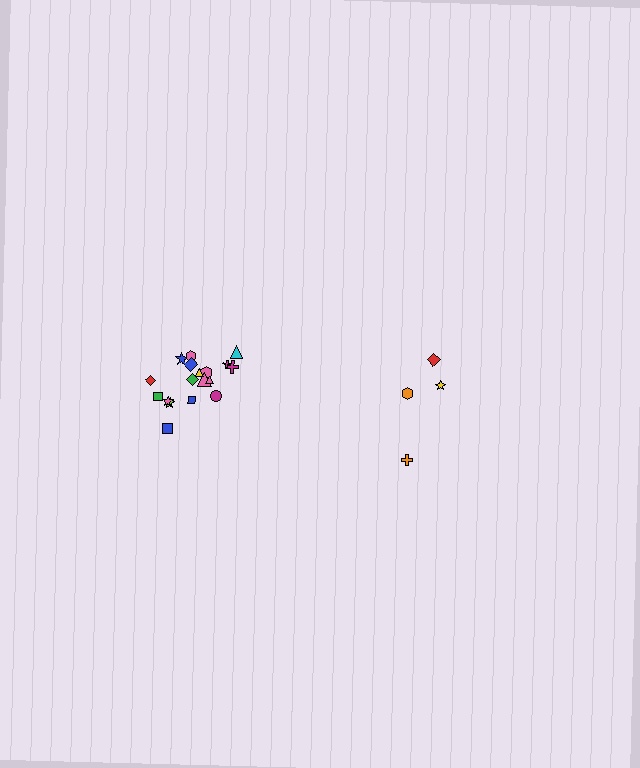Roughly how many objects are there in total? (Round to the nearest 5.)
Roughly 20 objects in total.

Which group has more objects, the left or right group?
The left group.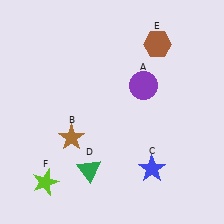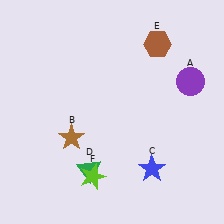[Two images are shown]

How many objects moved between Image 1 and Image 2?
2 objects moved between the two images.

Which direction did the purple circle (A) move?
The purple circle (A) moved right.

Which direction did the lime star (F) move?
The lime star (F) moved right.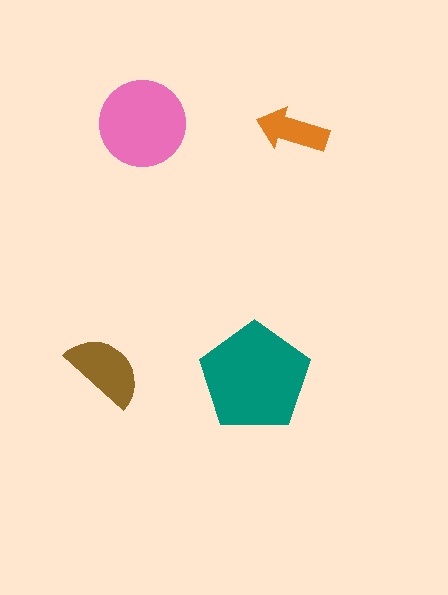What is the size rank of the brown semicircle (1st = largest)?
3rd.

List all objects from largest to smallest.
The teal pentagon, the pink circle, the brown semicircle, the orange arrow.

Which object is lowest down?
The teal pentagon is bottommost.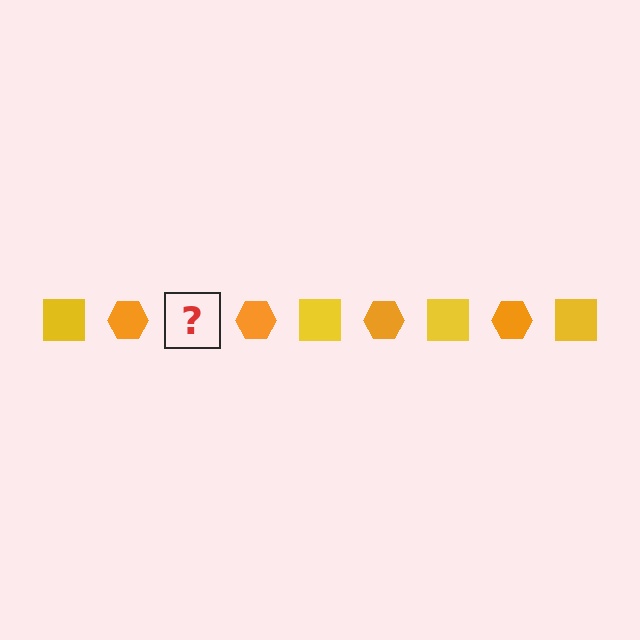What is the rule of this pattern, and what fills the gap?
The rule is that the pattern alternates between yellow square and orange hexagon. The gap should be filled with a yellow square.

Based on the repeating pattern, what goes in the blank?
The blank should be a yellow square.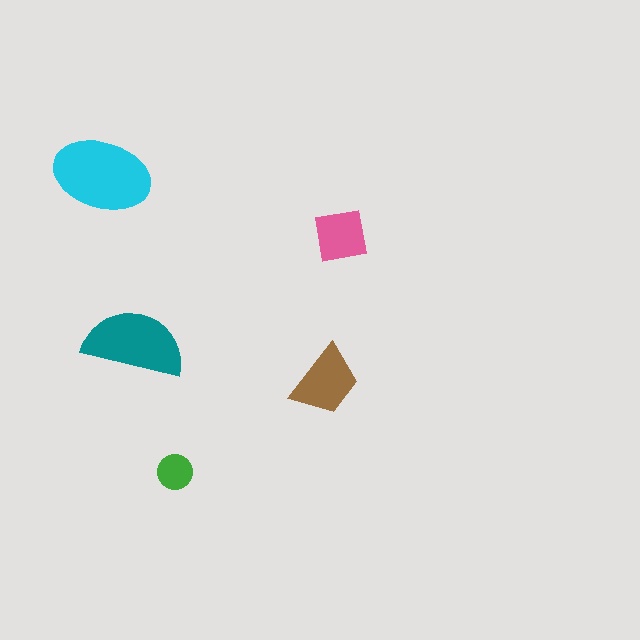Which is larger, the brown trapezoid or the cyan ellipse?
The cyan ellipse.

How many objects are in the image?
There are 5 objects in the image.